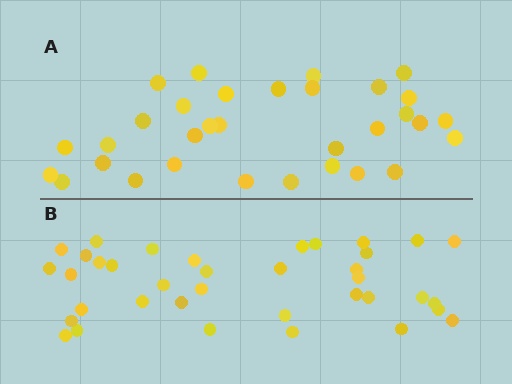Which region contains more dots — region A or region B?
Region B (the bottom region) has more dots.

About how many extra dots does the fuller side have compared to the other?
Region B has about 5 more dots than region A.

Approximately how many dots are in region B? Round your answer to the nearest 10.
About 40 dots. (The exact count is 37, which rounds to 40.)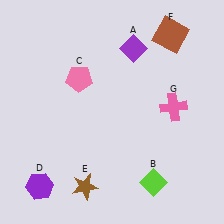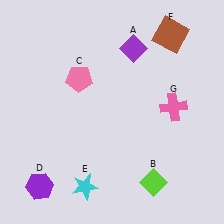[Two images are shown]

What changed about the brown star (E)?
In Image 1, E is brown. In Image 2, it changed to cyan.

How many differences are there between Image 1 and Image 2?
There is 1 difference between the two images.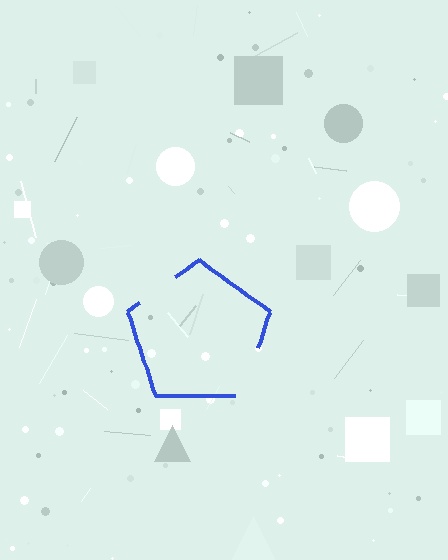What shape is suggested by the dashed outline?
The dashed outline suggests a pentagon.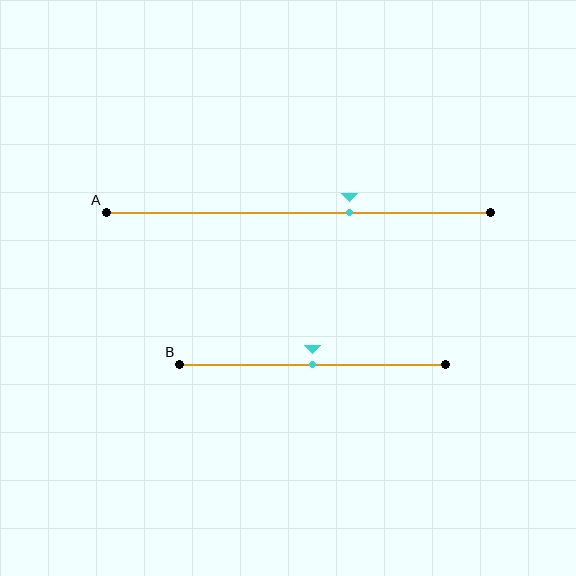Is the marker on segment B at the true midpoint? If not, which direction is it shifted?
Yes, the marker on segment B is at the true midpoint.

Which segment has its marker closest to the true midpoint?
Segment B has its marker closest to the true midpoint.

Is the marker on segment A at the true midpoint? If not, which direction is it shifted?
No, the marker on segment A is shifted to the right by about 13% of the segment length.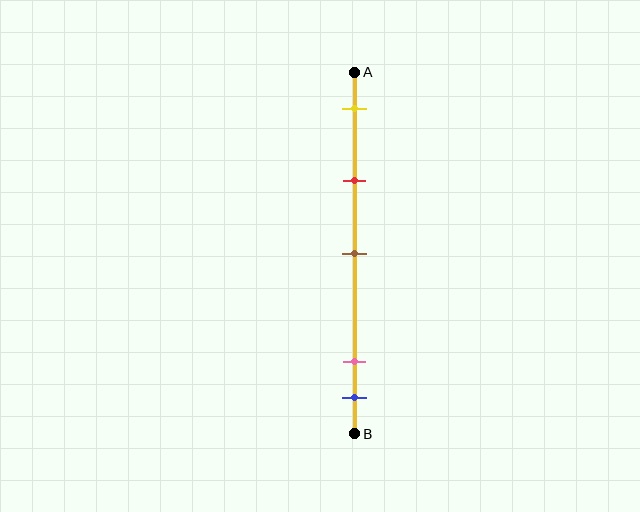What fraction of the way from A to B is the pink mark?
The pink mark is approximately 80% (0.8) of the way from A to B.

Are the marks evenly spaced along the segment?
No, the marks are not evenly spaced.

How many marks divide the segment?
There are 5 marks dividing the segment.